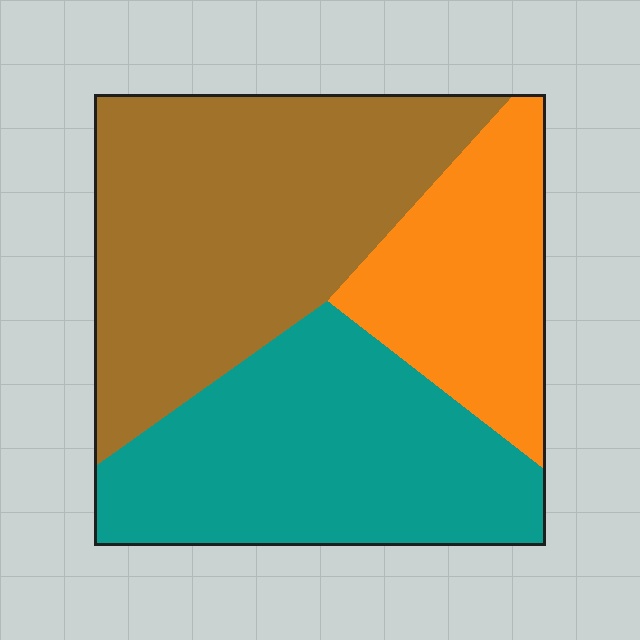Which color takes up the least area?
Orange, at roughly 20%.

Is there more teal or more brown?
Brown.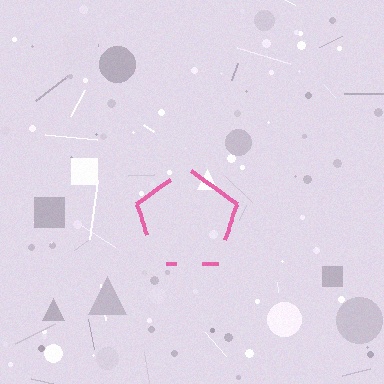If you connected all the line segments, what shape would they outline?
They would outline a pentagon.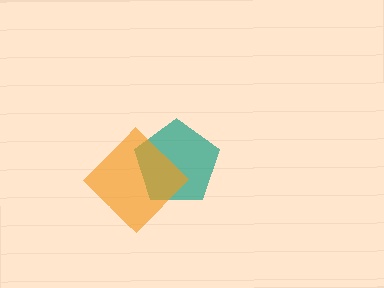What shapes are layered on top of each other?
The layered shapes are: a teal pentagon, an orange diamond.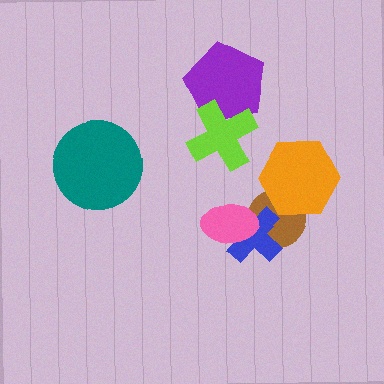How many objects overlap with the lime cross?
1 object overlaps with the lime cross.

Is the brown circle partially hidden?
Yes, it is partially covered by another shape.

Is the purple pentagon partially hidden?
Yes, it is partially covered by another shape.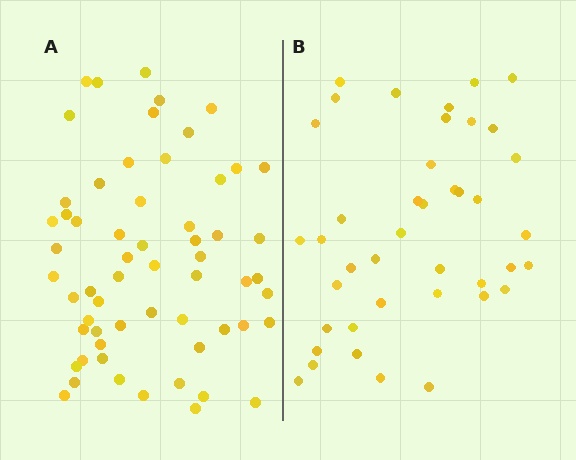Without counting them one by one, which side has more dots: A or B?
Region A (the left region) has more dots.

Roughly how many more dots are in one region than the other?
Region A has approximately 20 more dots than region B.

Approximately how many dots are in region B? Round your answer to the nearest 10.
About 40 dots. (The exact count is 41, which rounds to 40.)